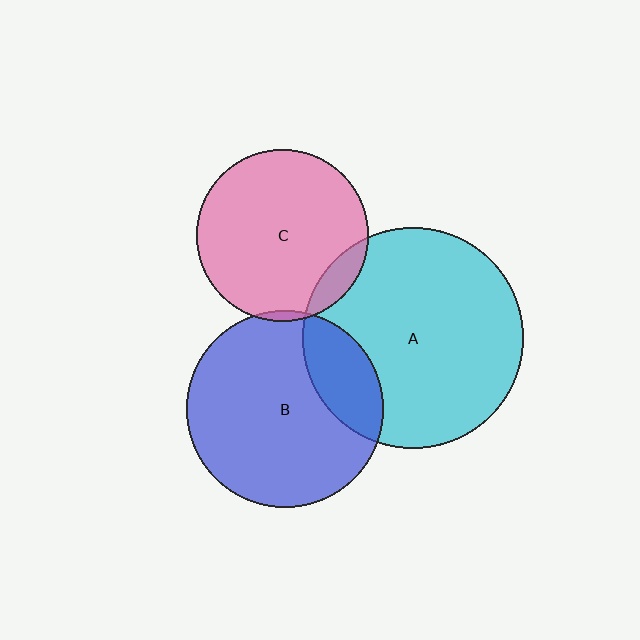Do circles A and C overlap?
Yes.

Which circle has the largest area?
Circle A (cyan).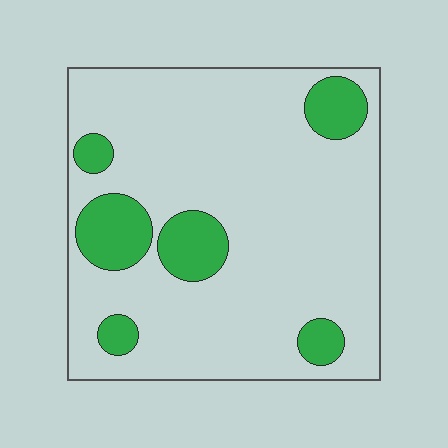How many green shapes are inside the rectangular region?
6.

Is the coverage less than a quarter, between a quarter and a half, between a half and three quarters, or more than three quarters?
Less than a quarter.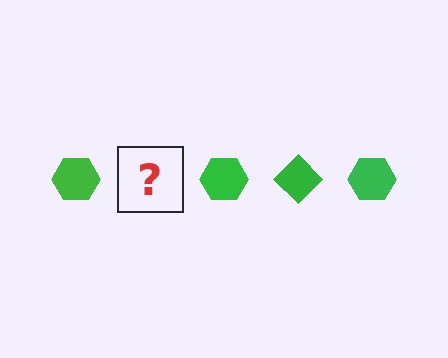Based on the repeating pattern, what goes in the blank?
The blank should be a green diamond.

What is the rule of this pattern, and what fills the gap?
The rule is that the pattern cycles through hexagon, diamond shapes in green. The gap should be filled with a green diamond.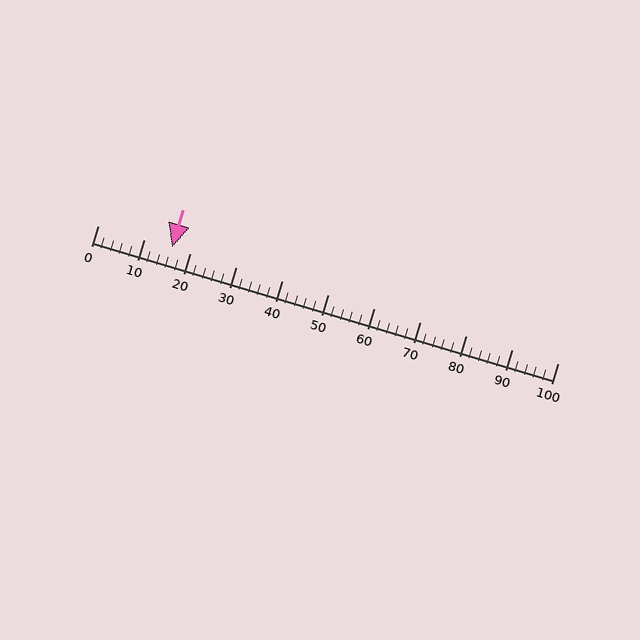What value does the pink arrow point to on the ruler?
The pink arrow points to approximately 16.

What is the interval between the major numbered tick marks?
The major tick marks are spaced 10 units apart.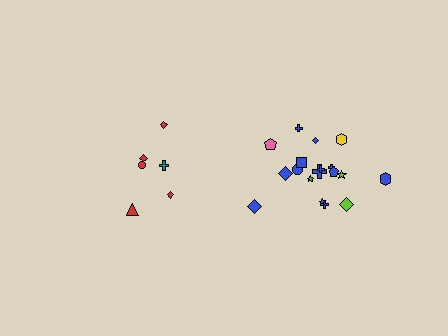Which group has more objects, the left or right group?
The right group.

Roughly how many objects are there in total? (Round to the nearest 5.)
Roughly 25 objects in total.